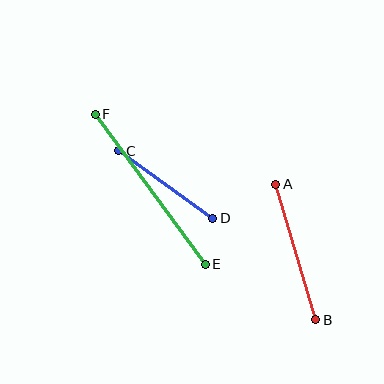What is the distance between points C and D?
The distance is approximately 116 pixels.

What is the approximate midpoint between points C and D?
The midpoint is at approximately (166, 185) pixels.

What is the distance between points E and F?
The distance is approximately 186 pixels.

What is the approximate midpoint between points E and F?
The midpoint is at approximately (150, 189) pixels.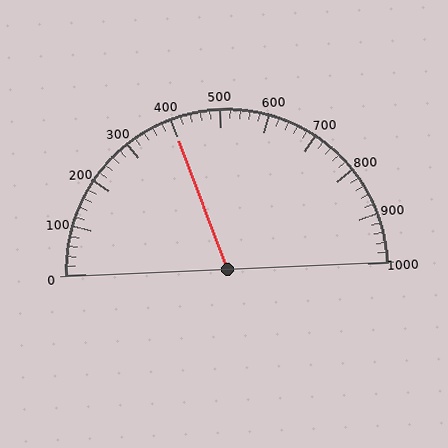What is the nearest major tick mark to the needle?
The nearest major tick mark is 400.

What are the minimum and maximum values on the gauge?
The gauge ranges from 0 to 1000.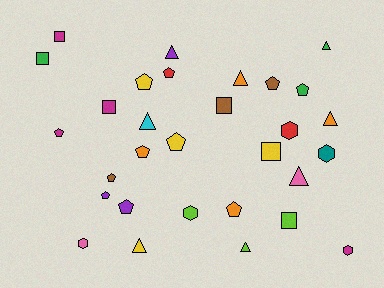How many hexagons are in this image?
There are 5 hexagons.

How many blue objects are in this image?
There are no blue objects.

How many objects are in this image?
There are 30 objects.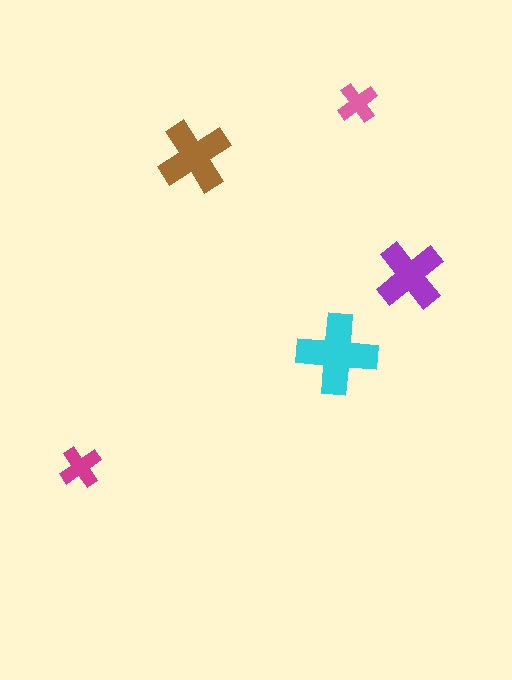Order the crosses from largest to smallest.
the cyan one, the brown one, the purple one, the magenta one, the pink one.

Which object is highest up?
The pink cross is topmost.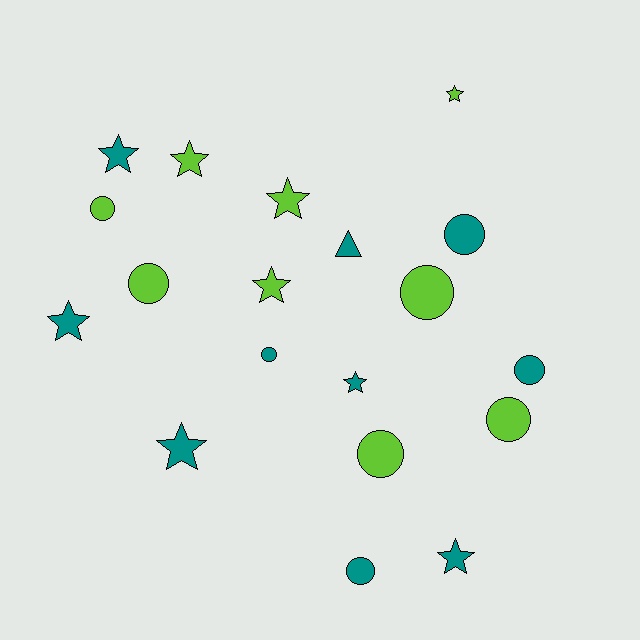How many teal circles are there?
There are 4 teal circles.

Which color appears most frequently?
Teal, with 10 objects.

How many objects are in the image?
There are 19 objects.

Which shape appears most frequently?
Star, with 9 objects.